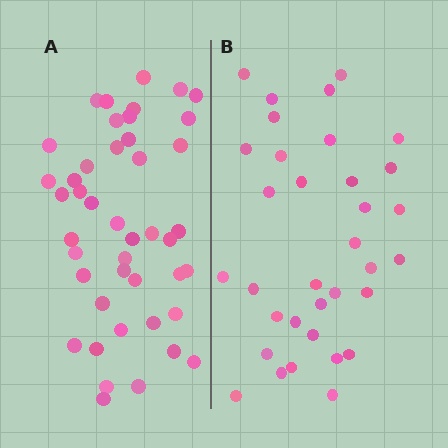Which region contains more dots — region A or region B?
Region A (the left region) has more dots.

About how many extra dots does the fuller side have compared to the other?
Region A has roughly 10 or so more dots than region B.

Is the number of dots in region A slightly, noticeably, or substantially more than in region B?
Region A has noticeably more, but not dramatically so. The ratio is roughly 1.3 to 1.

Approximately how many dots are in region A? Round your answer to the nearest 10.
About 40 dots. (The exact count is 44, which rounds to 40.)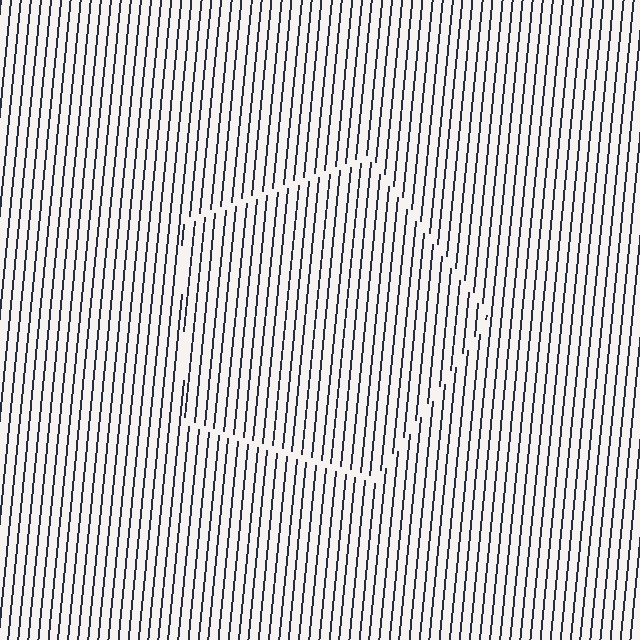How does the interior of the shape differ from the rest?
The interior of the shape contains the same grating, shifted by half a period — the contour is defined by the phase discontinuity where line-ends from the inner and outer gratings abut.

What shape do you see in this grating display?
An illusory pentagon. The interior of the shape contains the same grating, shifted by half a period — the contour is defined by the phase discontinuity where line-ends from the inner and outer gratings abut.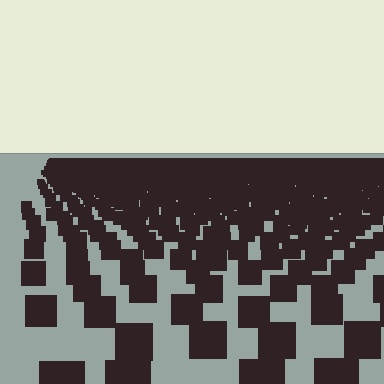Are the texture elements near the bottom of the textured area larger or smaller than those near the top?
Larger. Near the bottom, elements are closer to the viewer and appear at a bigger on-screen size.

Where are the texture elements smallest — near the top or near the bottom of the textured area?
Near the top.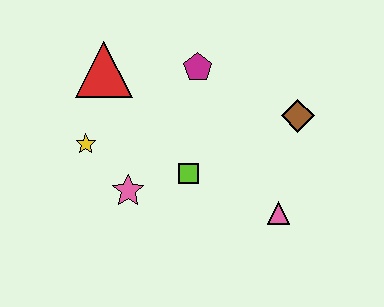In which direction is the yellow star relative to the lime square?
The yellow star is to the left of the lime square.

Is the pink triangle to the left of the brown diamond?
Yes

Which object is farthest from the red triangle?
The pink triangle is farthest from the red triangle.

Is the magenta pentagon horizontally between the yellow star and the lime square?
No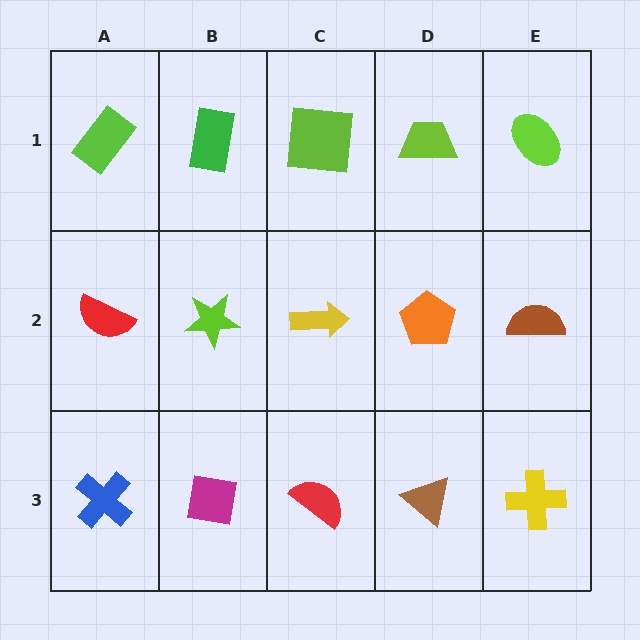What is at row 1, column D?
A lime trapezoid.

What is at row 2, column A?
A red semicircle.